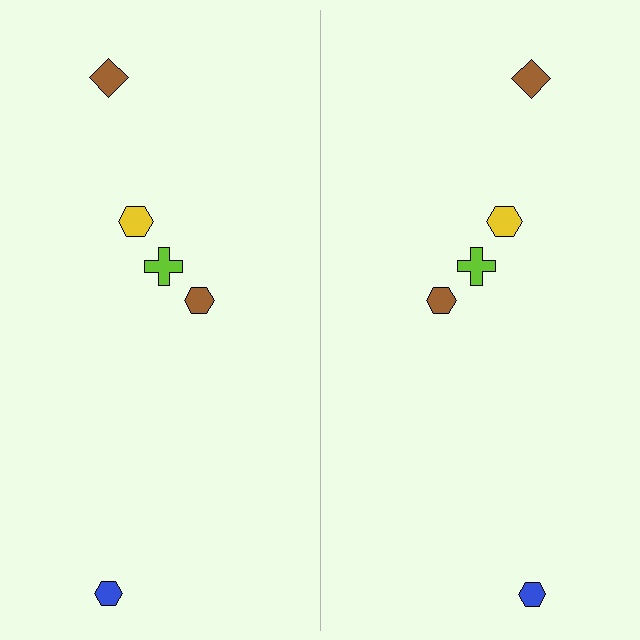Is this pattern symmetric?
Yes, this pattern has bilateral (reflection) symmetry.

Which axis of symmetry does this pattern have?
The pattern has a vertical axis of symmetry running through the center of the image.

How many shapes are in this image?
There are 10 shapes in this image.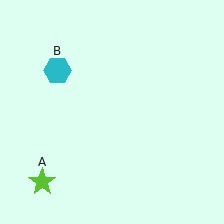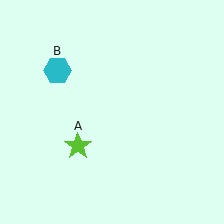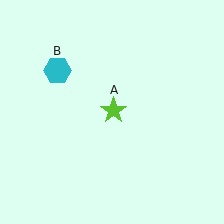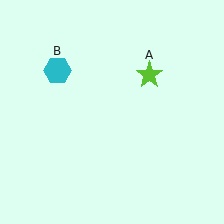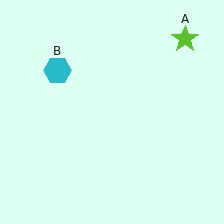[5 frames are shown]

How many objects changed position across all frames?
1 object changed position: lime star (object A).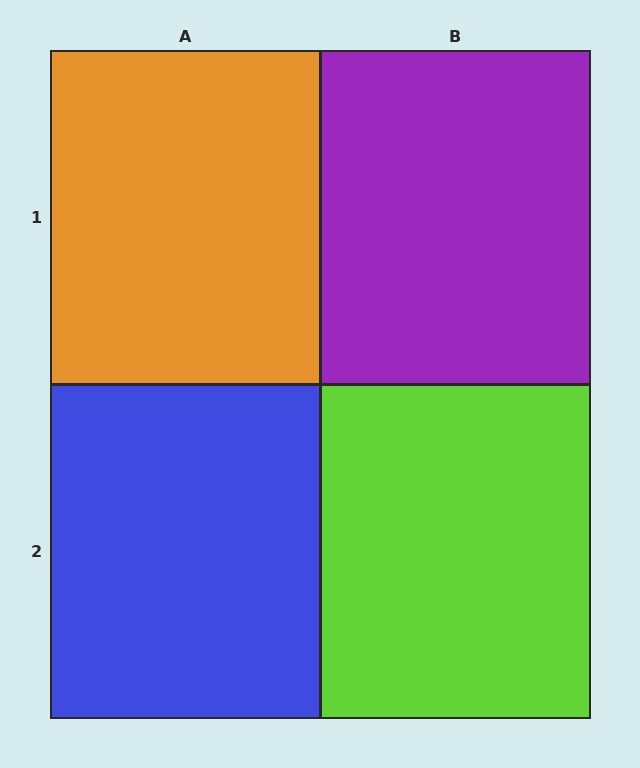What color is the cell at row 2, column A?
Blue.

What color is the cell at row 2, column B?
Lime.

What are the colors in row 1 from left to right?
Orange, purple.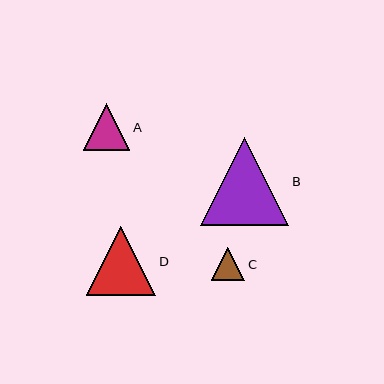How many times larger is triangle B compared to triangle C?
Triangle B is approximately 2.7 times the size of triangle C.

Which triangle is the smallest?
Triangle C is the smallest with a size of approximately 33 pixels.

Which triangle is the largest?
Triangle B is the largest with a size of approximately 88 pixels.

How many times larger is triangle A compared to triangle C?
Triangle A is approximately 1.4 times the size of triangle C.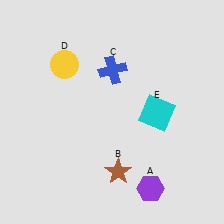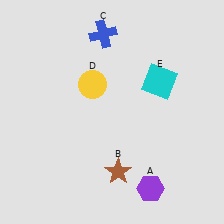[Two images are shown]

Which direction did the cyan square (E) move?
The cyan square (E) moved up.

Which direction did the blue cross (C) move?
The blue cross (C) moved up.